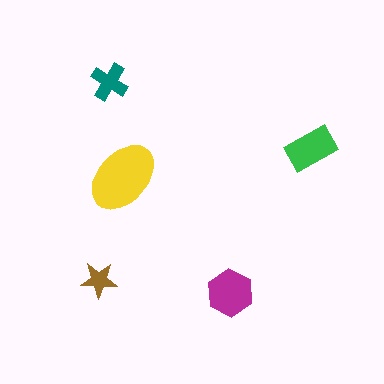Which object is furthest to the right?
The green rectangle is rightmost.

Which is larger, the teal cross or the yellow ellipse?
The yellow ellipse.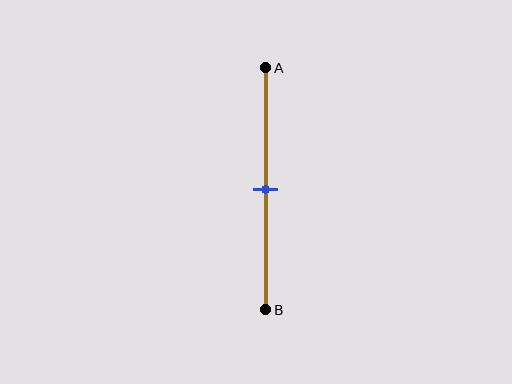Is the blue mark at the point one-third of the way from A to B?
No, the mark is at about 50% from A, not at the 33% one-third point.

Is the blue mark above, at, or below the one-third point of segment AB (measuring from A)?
The blue mark is below the one-third point of segment AB.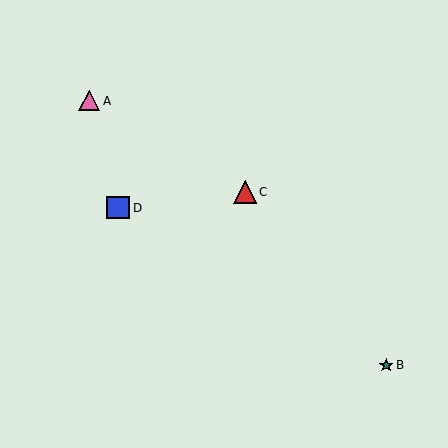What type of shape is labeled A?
Shape A is a pink triangle.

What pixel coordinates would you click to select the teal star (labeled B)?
Click at (386, 365) to select the teal star B.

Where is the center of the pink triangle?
The center of the pink triangle is at (89, 101).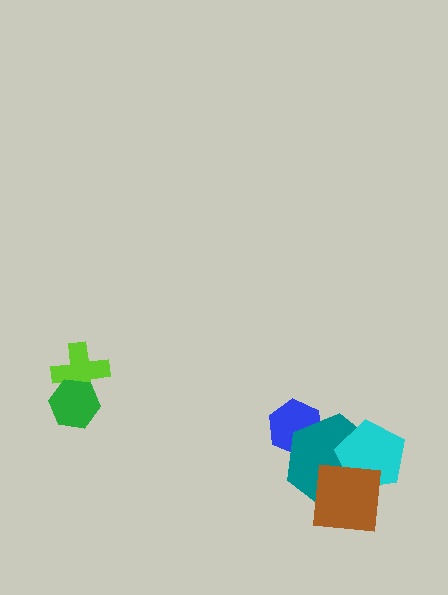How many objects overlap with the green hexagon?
1 object overlaps with the green hexagon.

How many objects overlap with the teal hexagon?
3 objects overlap with the teal hexagon.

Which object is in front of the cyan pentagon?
The brown square is in front of the cyan pentagon.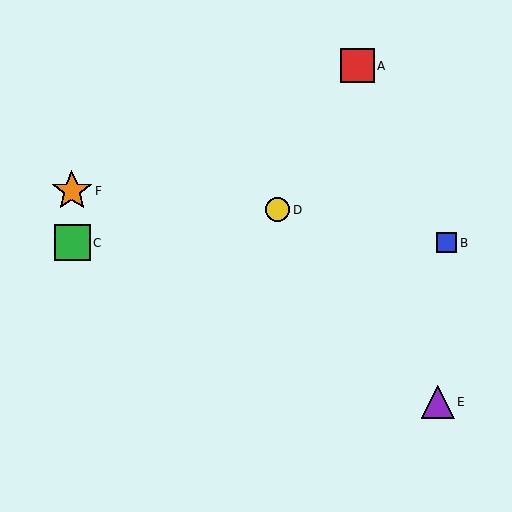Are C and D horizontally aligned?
No, C is at y≈243 and D is at y≈210.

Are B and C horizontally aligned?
Yes, both are at y≈243.